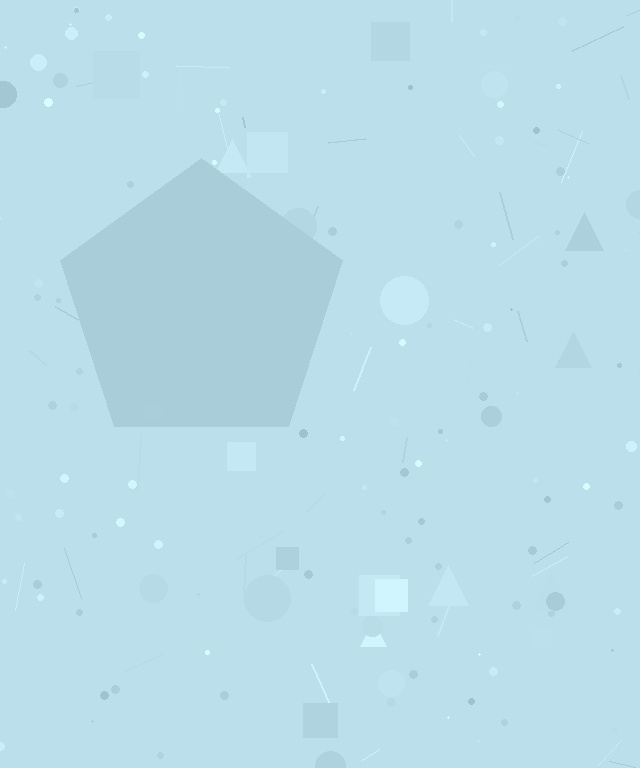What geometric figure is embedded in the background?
A pentagon is embedded in the background.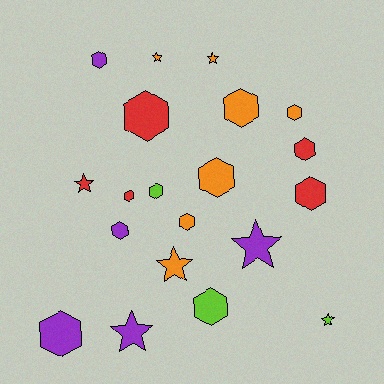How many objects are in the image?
There are 20 objects.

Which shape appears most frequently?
Hexagon, with 13 objects.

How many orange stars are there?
There are 3 orange stars.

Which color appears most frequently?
Orange, with 7 objects.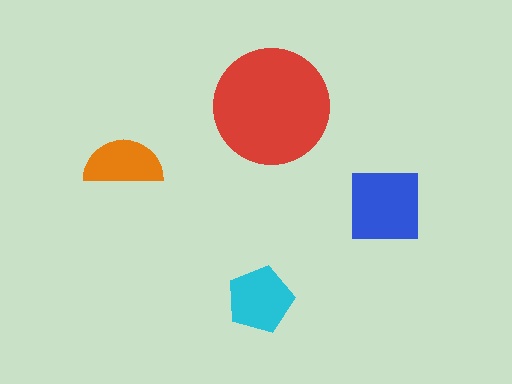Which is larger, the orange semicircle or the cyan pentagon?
The cyan pentagon.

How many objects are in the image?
There are 4 objects in the image.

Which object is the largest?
The red circle.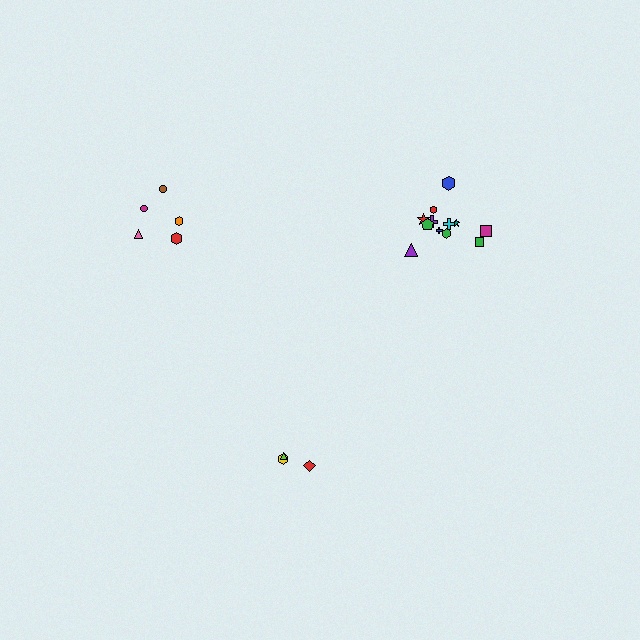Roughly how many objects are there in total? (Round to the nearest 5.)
Roughly 20 objects in total.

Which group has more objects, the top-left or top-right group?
The top-right group.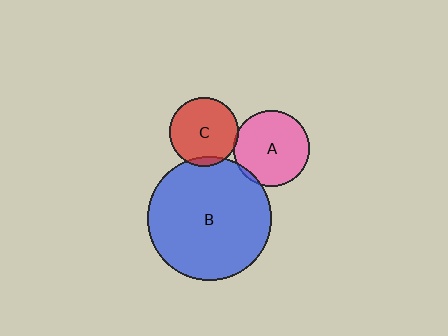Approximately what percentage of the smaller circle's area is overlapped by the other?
Approximately 5%.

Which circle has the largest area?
Circle B (blue).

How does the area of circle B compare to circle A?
Approximately 2.7 times.